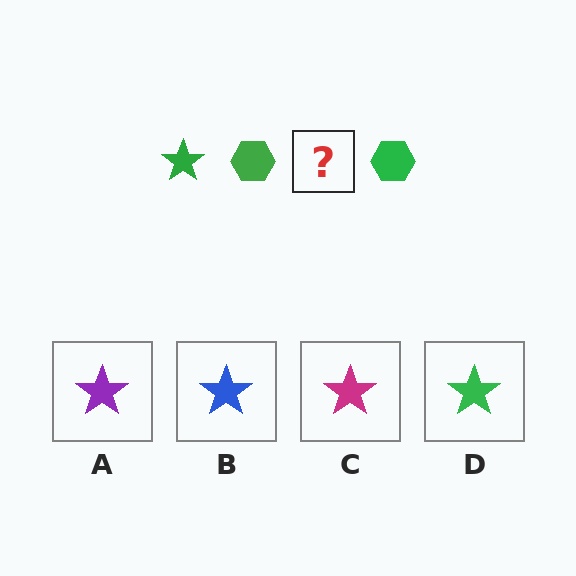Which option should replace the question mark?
Option D.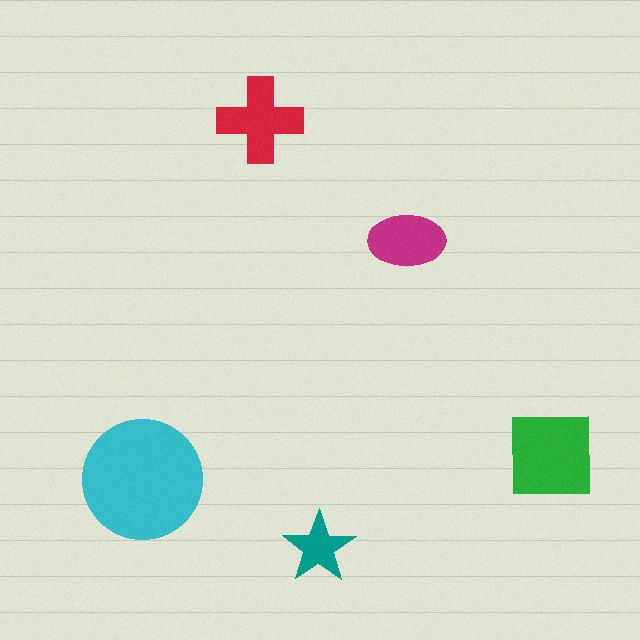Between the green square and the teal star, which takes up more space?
The green square.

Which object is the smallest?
The teal star.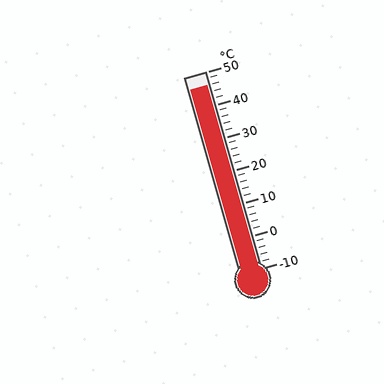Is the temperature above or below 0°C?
The temperature is above 0°C.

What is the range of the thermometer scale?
The thermometer scale ranges from -10°C to 50°C.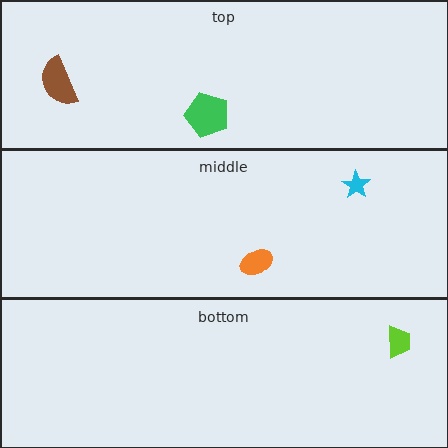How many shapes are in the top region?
2.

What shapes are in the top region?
The green pentagon, the brown semicircle.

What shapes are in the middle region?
The cyan star, the orange ellipse.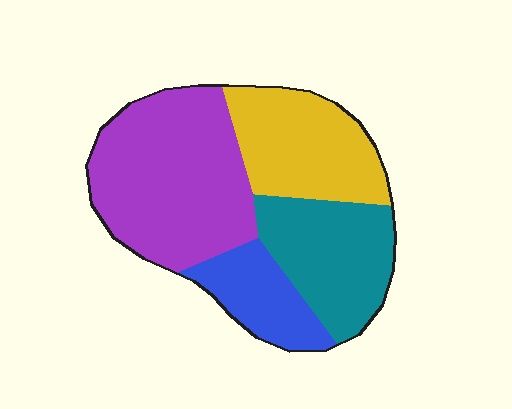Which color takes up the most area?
Purple, at roughly 40%.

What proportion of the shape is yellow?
Yellow takes up about one quarter (1/4) of the shape.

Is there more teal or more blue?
Teal.